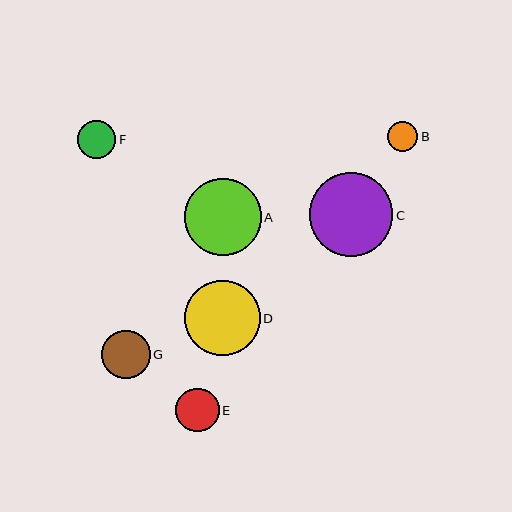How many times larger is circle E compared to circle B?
Circle E is approximately 1.4 times the size of circle B.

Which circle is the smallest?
Circle B is the smallest with a size of approximately 30 pixels.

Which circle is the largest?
Circle C is the largest with a size of approximately 83 pixels.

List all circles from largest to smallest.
From largest to smallest: C, A, D, G, E, F, B.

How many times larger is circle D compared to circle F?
Circle D is approximately 2.0 times the size of circle F.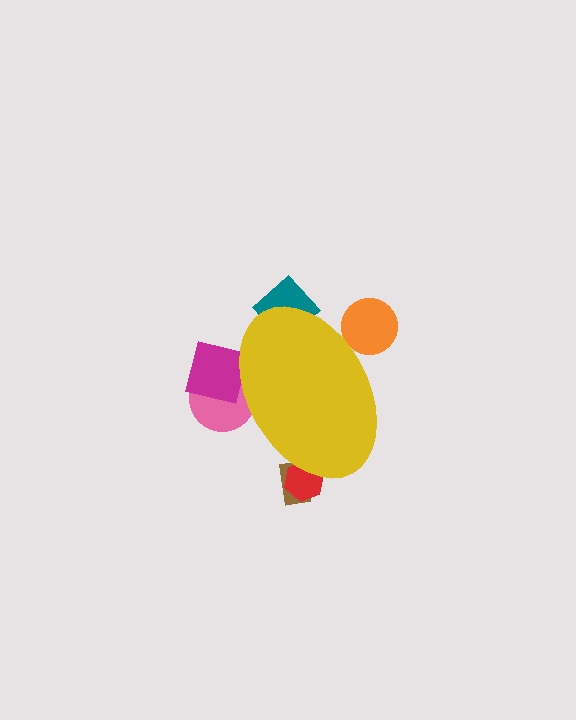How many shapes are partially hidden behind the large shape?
6 shapes are partially hidden.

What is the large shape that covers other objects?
A yellow ellipse.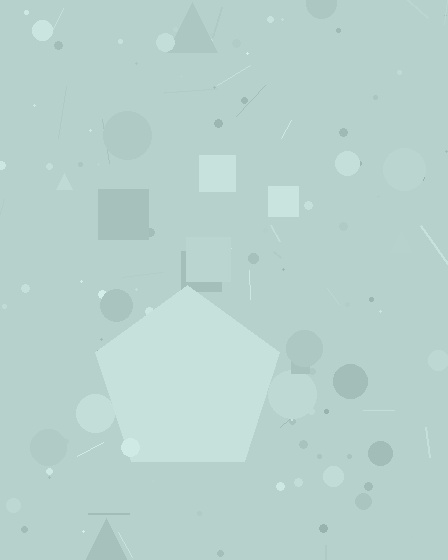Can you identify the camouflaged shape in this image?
The camouflaged shape is a pentagon.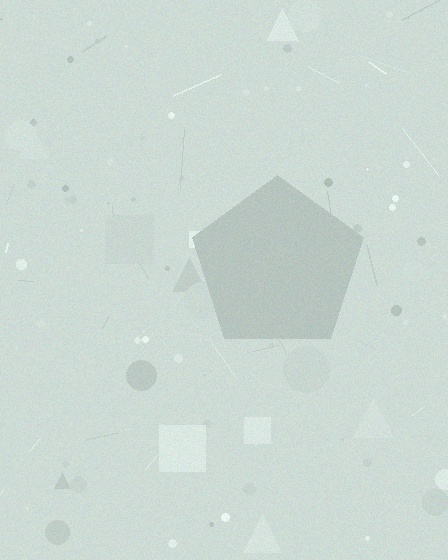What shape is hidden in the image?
A pentagon is hidden in the image.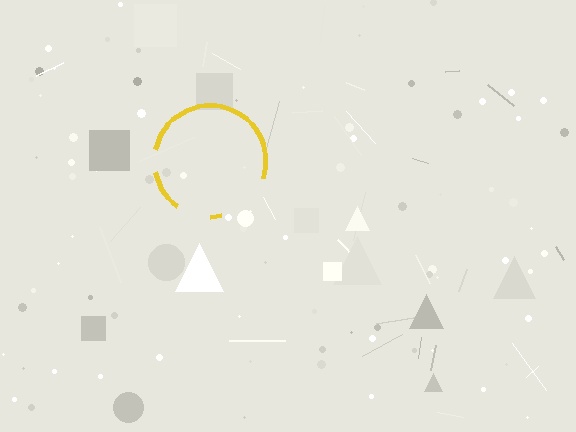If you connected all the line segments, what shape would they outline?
They would outline a circle.